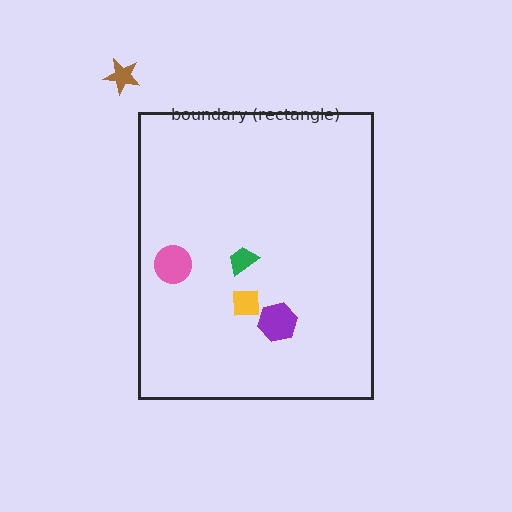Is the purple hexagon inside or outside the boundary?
Inside.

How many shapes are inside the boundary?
4 inside, 1 outside.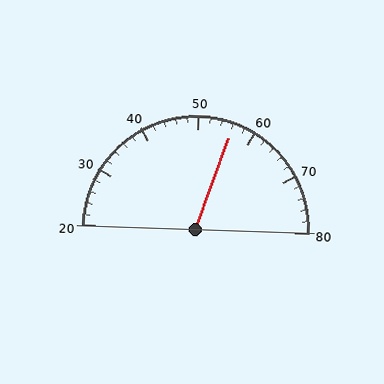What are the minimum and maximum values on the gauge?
The gauge ranges from 20 to 80.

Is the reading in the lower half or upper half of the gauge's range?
The reading is in the upper half of the range (20 to 80).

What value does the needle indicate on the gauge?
The needle indicates approximately 56.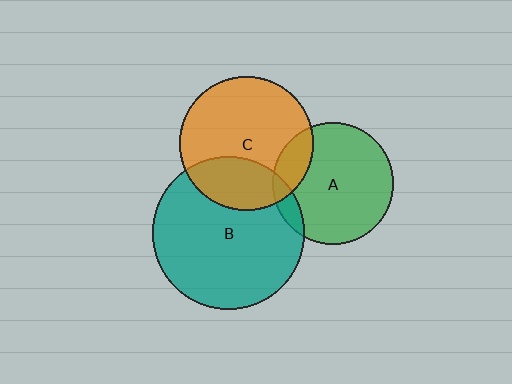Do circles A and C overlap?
Yes.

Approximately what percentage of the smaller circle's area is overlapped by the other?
Approximately 15%.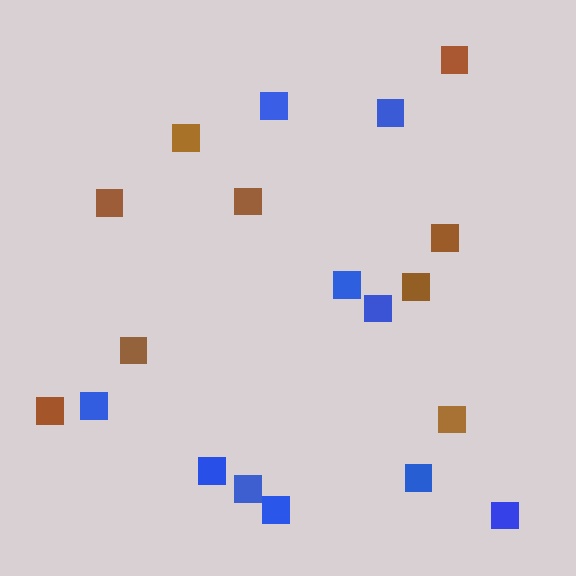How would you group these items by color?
There are 2 groups: one group of blue squares (10) and one group of brown squares (9).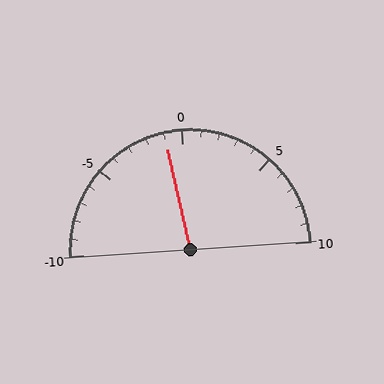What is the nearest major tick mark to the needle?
The nearest major tick mark is 0.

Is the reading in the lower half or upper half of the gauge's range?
The reading is in the lower half of the range (-10 to 10).